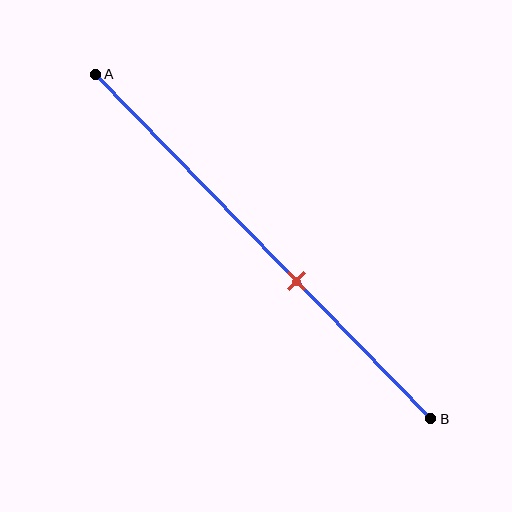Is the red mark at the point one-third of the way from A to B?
No, the mark is at about 60% from A, not at the 33% one-third point.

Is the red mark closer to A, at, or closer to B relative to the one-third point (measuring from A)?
The red mark is closer to point B than the one-third point of segment AB.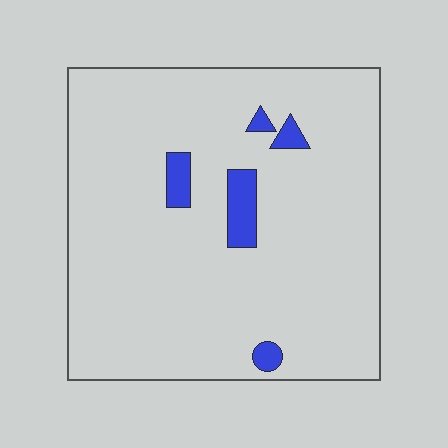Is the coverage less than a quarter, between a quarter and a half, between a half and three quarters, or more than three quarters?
Less than a quarter.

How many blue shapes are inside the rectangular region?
5.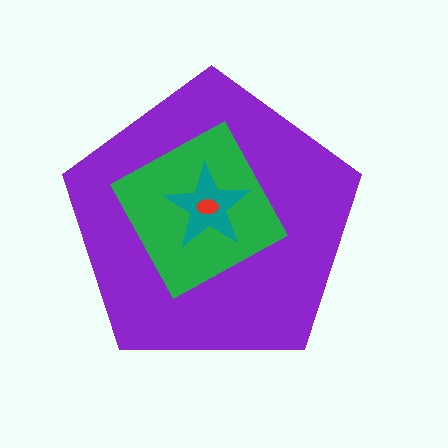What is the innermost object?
The red ellipse.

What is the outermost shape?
The purple pentagon.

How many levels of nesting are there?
4.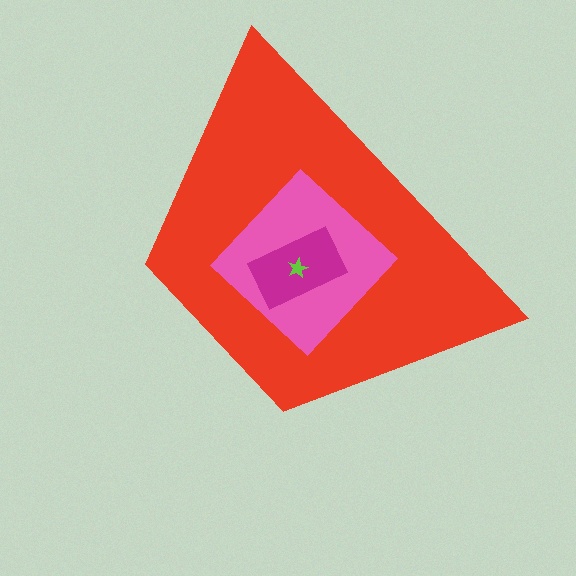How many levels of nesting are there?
4.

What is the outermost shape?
The red trapezoid.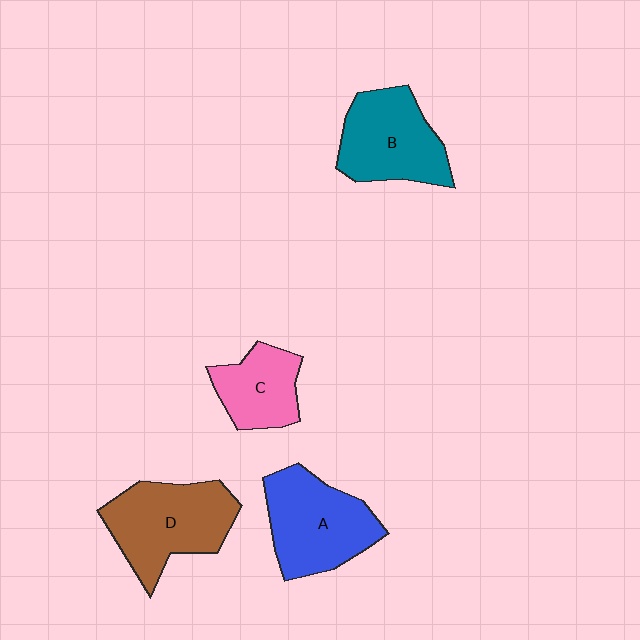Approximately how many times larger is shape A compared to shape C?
Approximately 1.5 times.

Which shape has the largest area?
Shape D (brown).